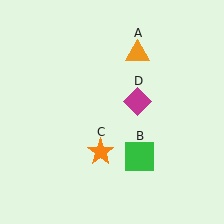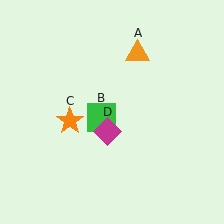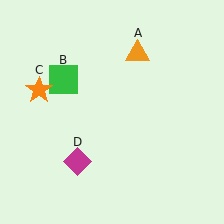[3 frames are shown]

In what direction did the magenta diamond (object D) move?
The magenta diamond (object D) moved down and to the left.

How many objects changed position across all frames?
3 objects changed position: green square (object B), orange star (object C), magenta diamond (object D).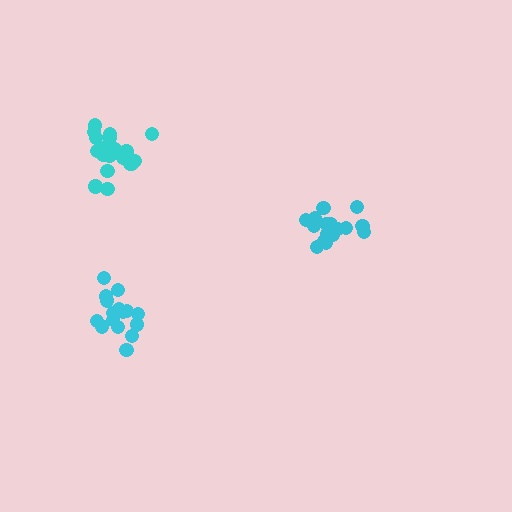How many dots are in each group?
Group 1: 16 dots, Group 2: 16 dots, Group 3: 21 dots (53 total).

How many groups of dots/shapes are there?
There are 3 groups.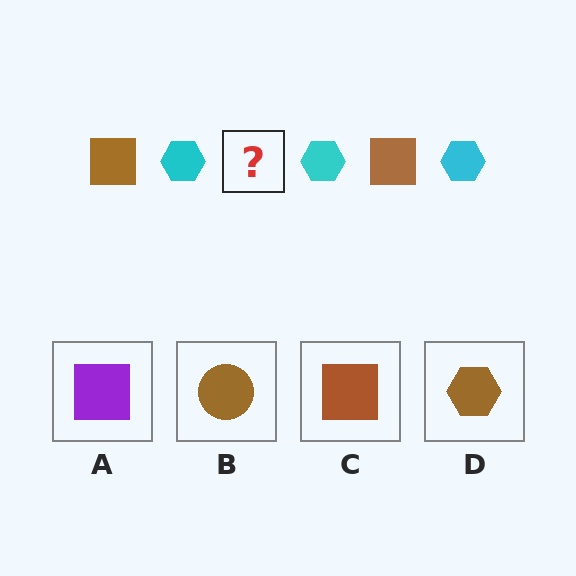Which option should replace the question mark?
Option C.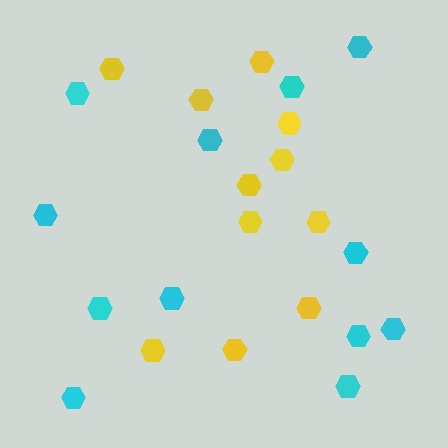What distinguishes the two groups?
There are 2 groups: one group of yellow hexagons (11) and one group of cyan hexagons (12).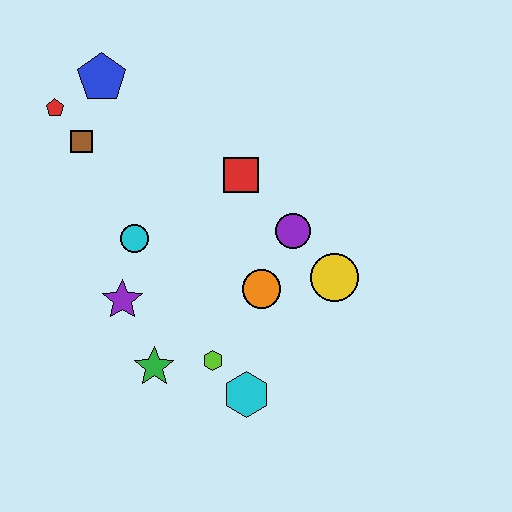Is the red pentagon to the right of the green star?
No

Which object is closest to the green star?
The lime hexagon is closest to the green star.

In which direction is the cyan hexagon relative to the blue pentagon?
The cyan hexagon is below the blue pentagon.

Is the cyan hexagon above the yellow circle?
No